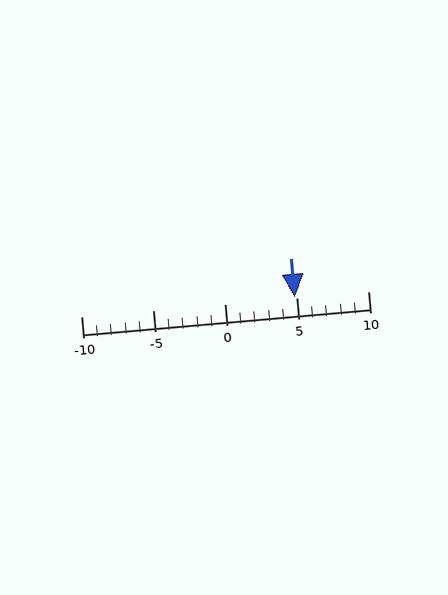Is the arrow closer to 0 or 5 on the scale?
The arrow is closer to 5.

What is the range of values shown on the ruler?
The ruler shows values from -10 to 10.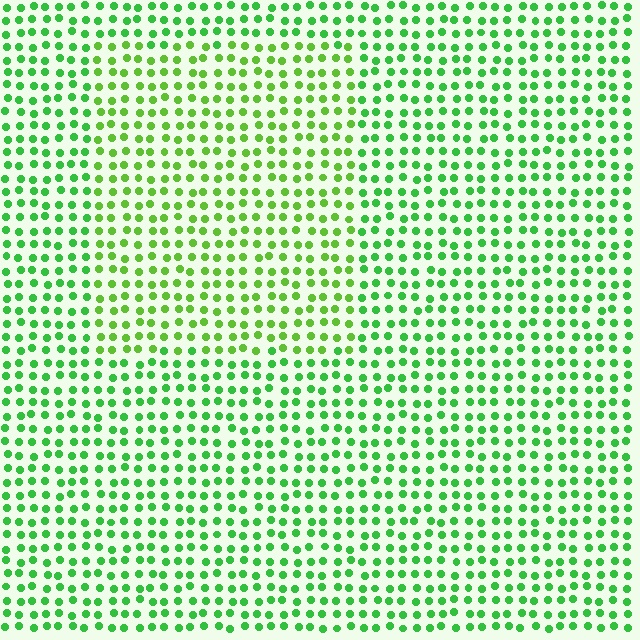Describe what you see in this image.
The image is filled with small green elements in a uniform arrangement. A rectangle-shaped region is visible where the elements are tinted to a slightly different hue, forming a subtle color boundary.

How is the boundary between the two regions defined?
The boundary is defined purely by a slight shift in hue (about 23 degrees). Spacing, size, and orientation are identical on both sides.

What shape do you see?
I see a rectangle.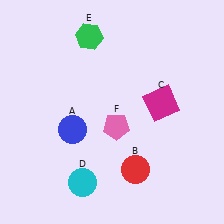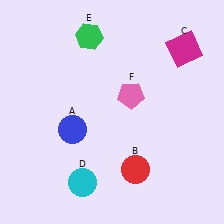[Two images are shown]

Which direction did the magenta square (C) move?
The magenta square (C) moved up.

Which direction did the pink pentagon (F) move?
The pink pentagon (F) moved up.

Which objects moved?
The objects that moved are: the magenta square (C), the pink pentagon (F).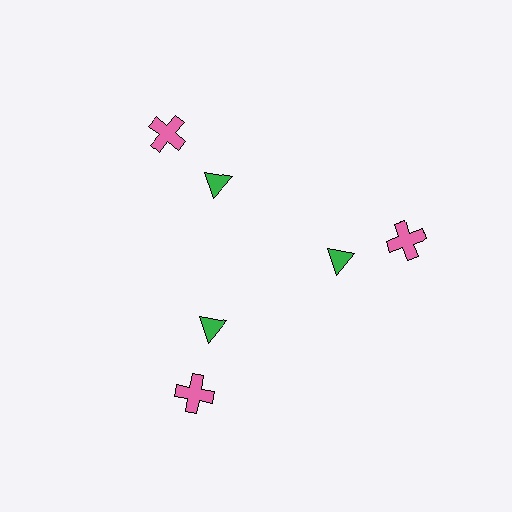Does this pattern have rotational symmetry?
Yes, this pattern has 3-fold rotational symmetry. It looks the same after rotating 120 degrees around the center.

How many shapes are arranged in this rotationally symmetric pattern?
There are 6 shapes, arranged in 3 groups of 2.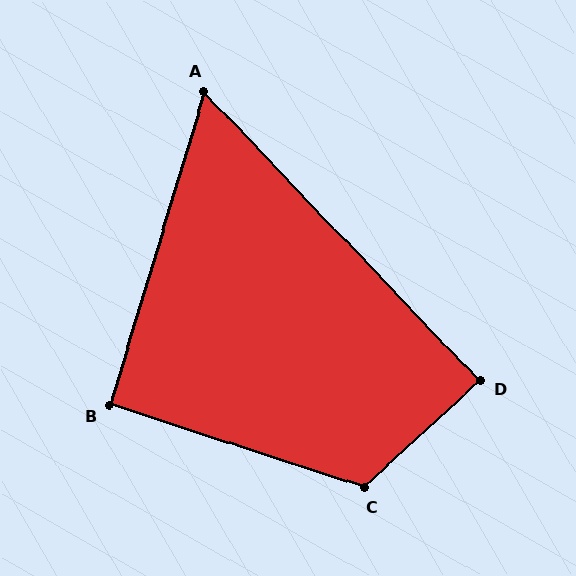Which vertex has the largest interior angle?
C, at approximately 119 degrees.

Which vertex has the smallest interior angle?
A, at approximately 61 degrees.